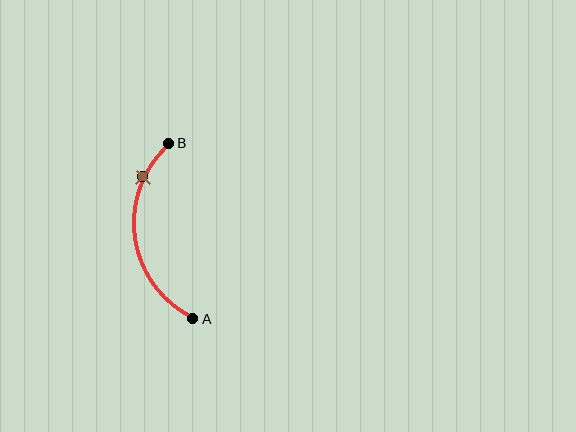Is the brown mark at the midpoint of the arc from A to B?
No. The brown mark lies on the arc but is closer to endpoint B. The arc midpoint would be at the point on the curve equidistant along the arc from both A and B.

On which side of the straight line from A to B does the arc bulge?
The arc bulges to the left of the straight line connecting A and B.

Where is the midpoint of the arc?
The arc midpoint is the point on the curve farthest from the straight line joining A and B. It sits to the left of that line.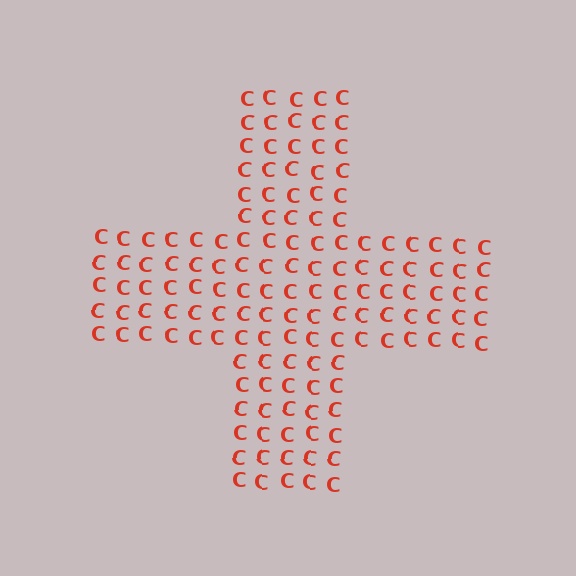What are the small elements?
The small elements are letter C's.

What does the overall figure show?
The overall figure shows a cross.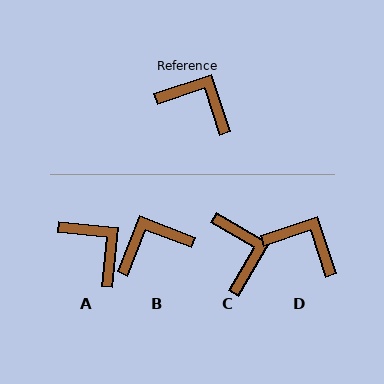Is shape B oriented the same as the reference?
No, it is off by about 51 degrees.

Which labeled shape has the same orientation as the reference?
D.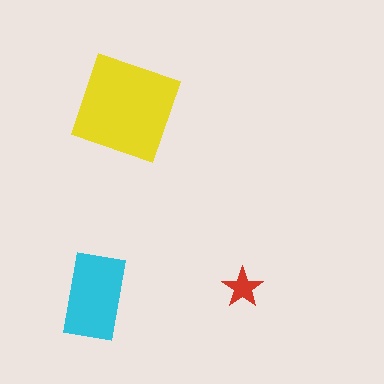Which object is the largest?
The yellow square.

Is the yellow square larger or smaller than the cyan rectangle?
Larger.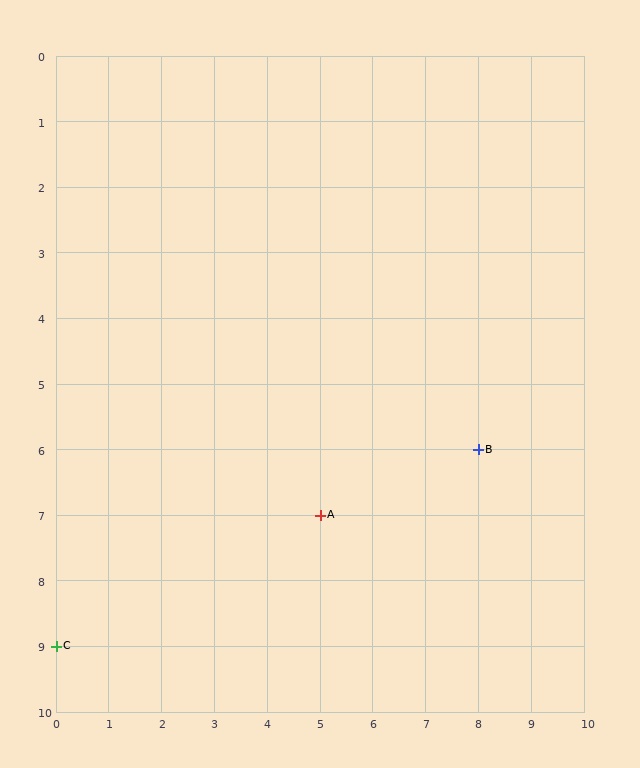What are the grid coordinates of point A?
Point A is at grid coordinates (5, 7).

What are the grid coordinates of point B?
Point B is at grid coordinates (8, 6).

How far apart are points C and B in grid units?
Points C and B are 8 columns and 3 rows apart (about 8.5 grid units diagonally).